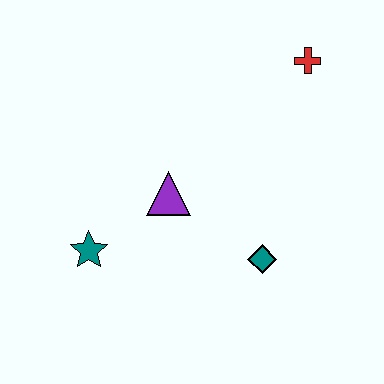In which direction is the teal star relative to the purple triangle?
The teal star is to the left of the purple triangle.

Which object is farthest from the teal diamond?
The red cross is farthest from the teal diamond.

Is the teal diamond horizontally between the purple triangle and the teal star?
No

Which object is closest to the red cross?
The purple triangle is closest to the red cross.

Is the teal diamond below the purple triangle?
Yes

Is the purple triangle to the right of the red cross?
No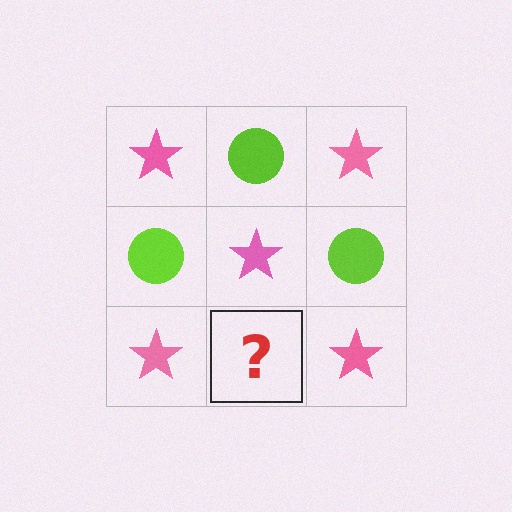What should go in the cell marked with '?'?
The missing cell should contain a lime circle.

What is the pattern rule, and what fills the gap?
The rule is that it alternates pink star and lime circle in a checkerboard pattern. The gap should be filled with a lime circle.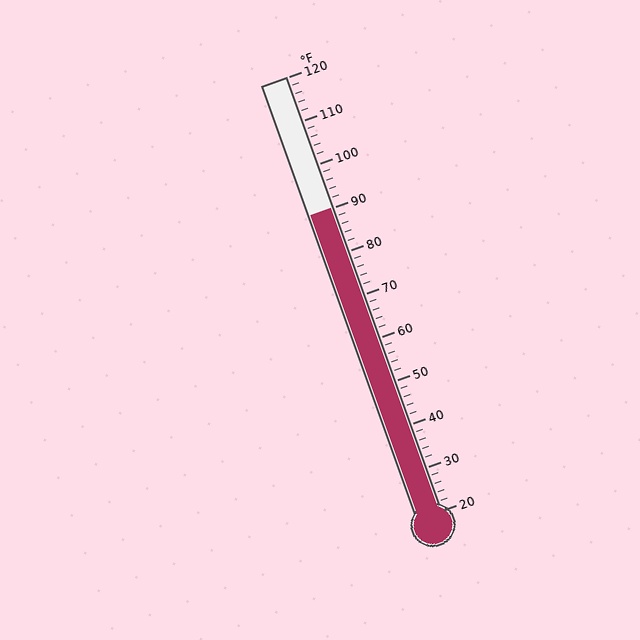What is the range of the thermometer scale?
The thermometer scale ranges from 20°F to 120°F.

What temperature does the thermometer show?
The thermometer shows approximately 90°F.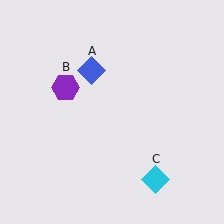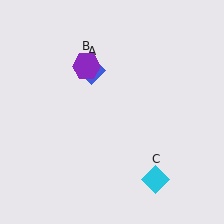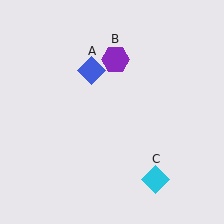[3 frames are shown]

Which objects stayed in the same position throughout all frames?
Blue diamond (object A) and cyan diamond (object C) remained stationary.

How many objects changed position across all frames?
1 object changed position: purple hexagon (object B).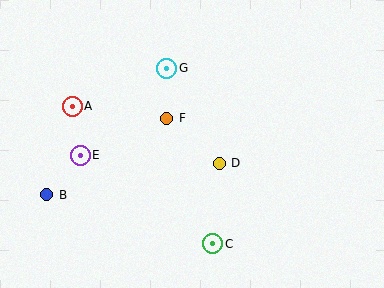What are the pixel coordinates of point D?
Point D is at (219, 163).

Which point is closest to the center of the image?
Point D at (219, 163) is closest to the center.